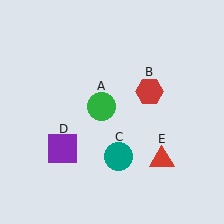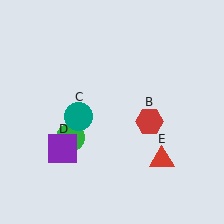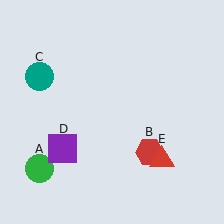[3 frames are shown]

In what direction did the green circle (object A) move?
The green circle (object A) moved down and to the left.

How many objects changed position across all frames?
3 objects changed position: green circle (object A), red hexagon (object B), teal circle (object C).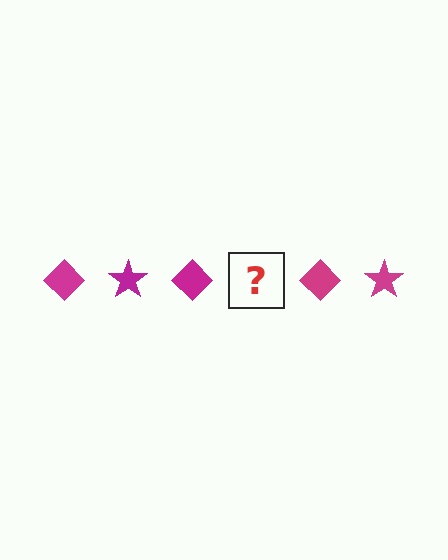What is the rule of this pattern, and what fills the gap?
The rule is that the pattern cycles through diamond, star shapes in magenta. The gap should be filled with a magenta star.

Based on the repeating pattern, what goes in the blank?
The blank should be a magenta star.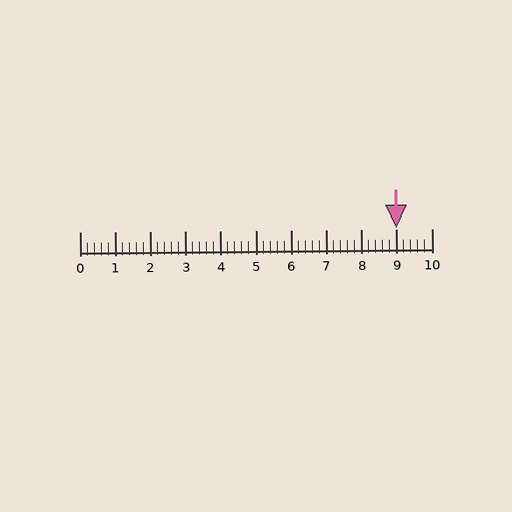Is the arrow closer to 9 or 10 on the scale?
The arrow is closer to 9.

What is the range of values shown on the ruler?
The ruler shows values from 0 to 10.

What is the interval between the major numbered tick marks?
The major tick marks are spaced 1 units apart.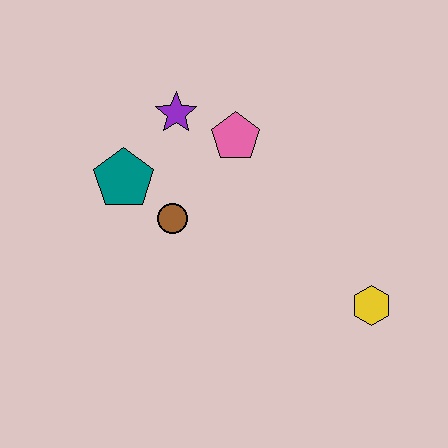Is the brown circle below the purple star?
Yes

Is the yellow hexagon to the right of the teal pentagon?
Yes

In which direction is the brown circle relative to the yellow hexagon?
The brown circle is to the left of the yellow hexagon.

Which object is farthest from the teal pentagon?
The yellow hexagon is farthest from the teal pentagon.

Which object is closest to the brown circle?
The teal pentagon is closest to the brown circle.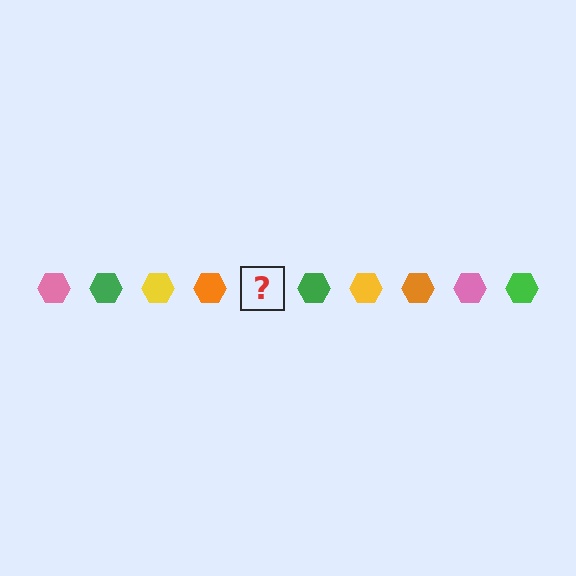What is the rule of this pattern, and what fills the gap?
The rule is that the pattern cycles through pink, green, yellow, orange hexagons. The gap should be filled with a pink hexagon.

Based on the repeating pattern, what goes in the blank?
The blank should be a pink hexagon.